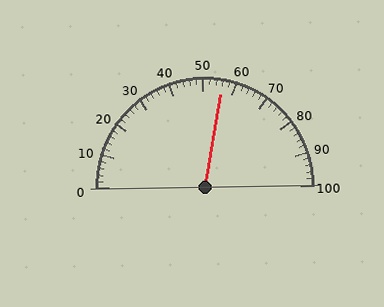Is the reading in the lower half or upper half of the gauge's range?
The reading is in the upper half of the range (0 to 100).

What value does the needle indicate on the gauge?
The needle indicates approximately 56.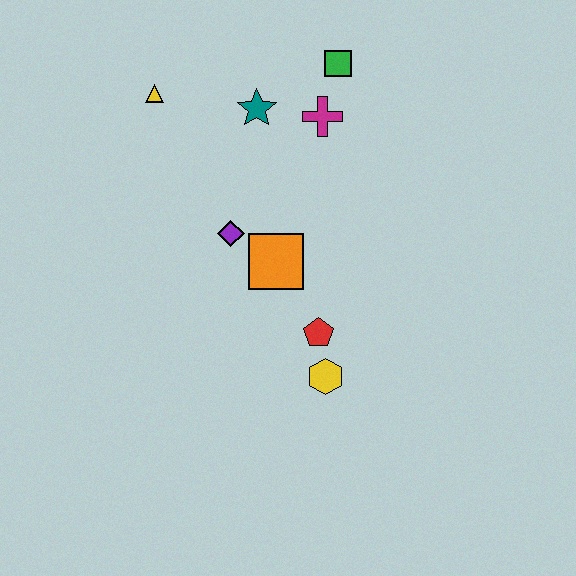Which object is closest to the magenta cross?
The green square is closest to the magenta cross.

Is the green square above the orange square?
Yes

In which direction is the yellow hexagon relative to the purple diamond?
The yellow hexagon is below the purple diamond.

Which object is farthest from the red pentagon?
The yellow triangle is farthest from the red pentagon.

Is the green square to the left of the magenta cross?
No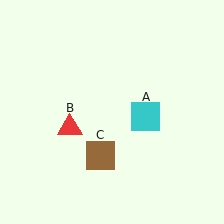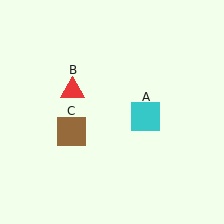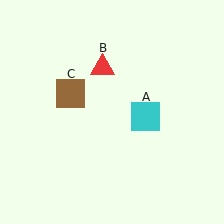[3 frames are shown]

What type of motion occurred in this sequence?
The red triangle (object B), brown square (object C) rotated clockwise around the center of the scene.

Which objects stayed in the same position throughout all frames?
Cyan square (object A) remained stationary.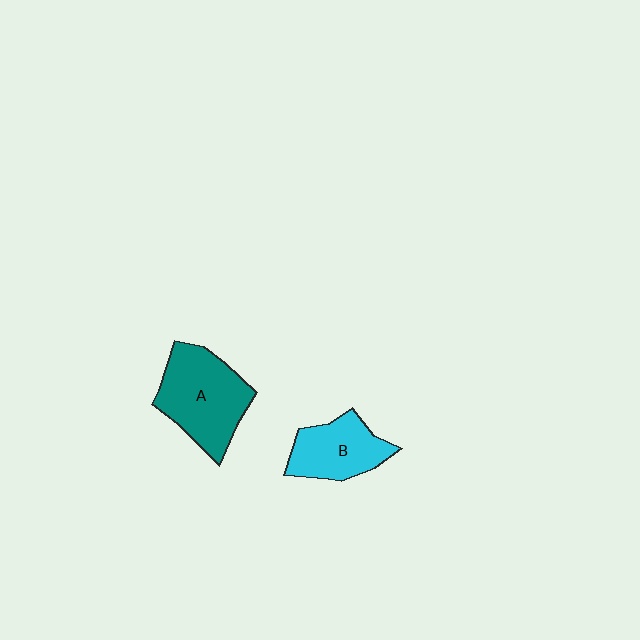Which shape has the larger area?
Shape A (teal).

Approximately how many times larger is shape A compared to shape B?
Approximately 1.4 times.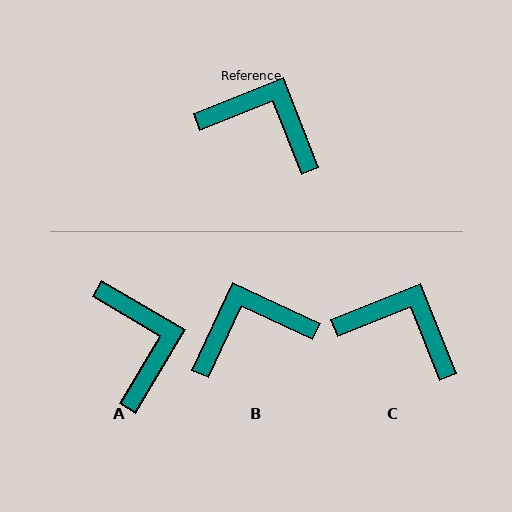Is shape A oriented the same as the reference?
No, it is off by about 52 degrees.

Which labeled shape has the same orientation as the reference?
C.